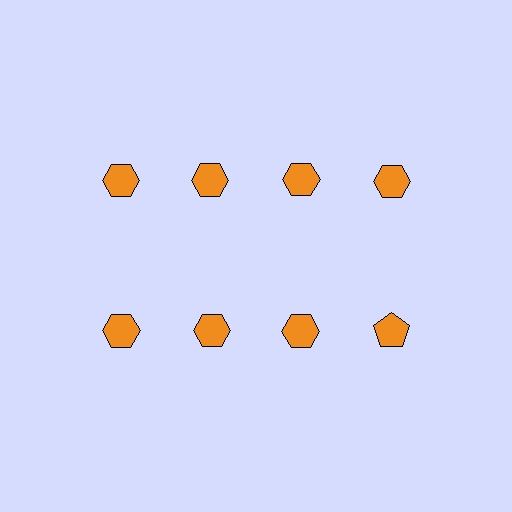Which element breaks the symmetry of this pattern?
The orange pentagon in the second row, second from right column breaks the symmetry. All other shapes are orange hexagons.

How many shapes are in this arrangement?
There are 8 shapes arranged in a grid pattern.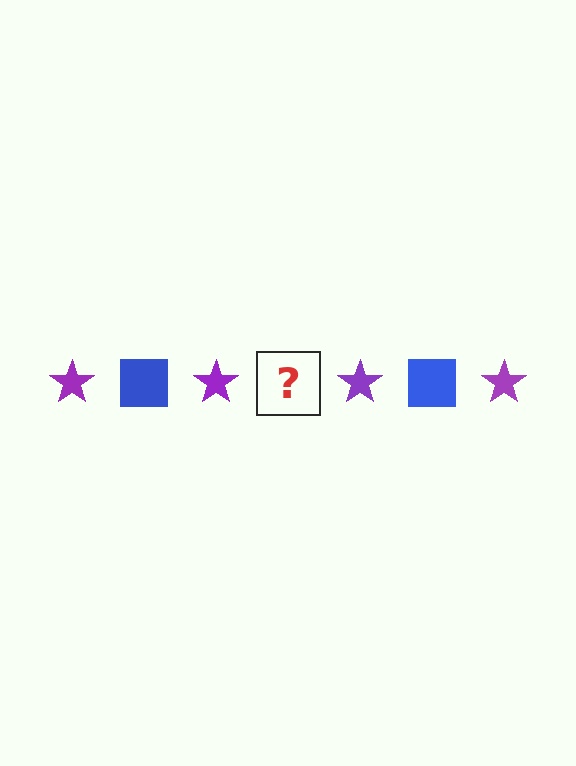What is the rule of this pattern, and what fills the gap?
The rule is that the pattern alternates between purple star and blue square. The gap should be filled with a blue square.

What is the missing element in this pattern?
The missing element is a blue square.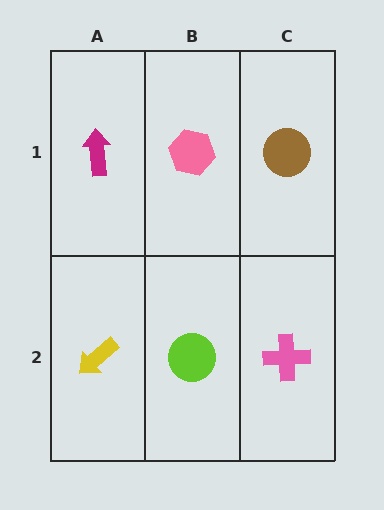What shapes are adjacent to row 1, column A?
A yellow arrow (row 2, column A), a pink hexagon (row 1, column B).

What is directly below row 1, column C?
A pink cross.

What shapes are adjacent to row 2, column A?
A magenta arrow (row 1, column A), a lime circle (row 2, column B).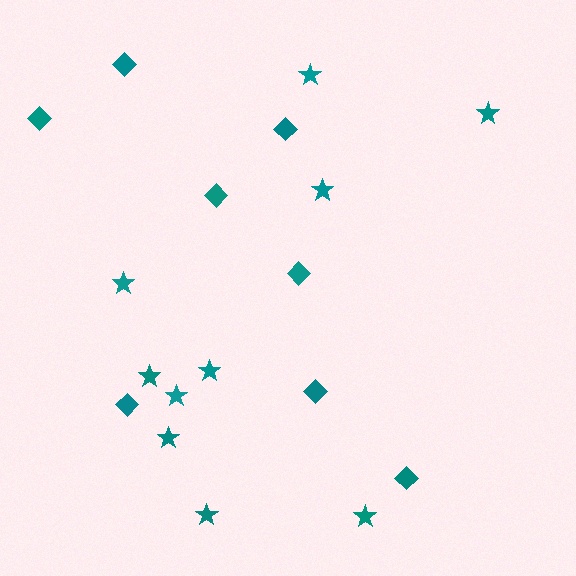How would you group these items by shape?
There are 2 groups: one group of diamonds (8) and one group of stars (10).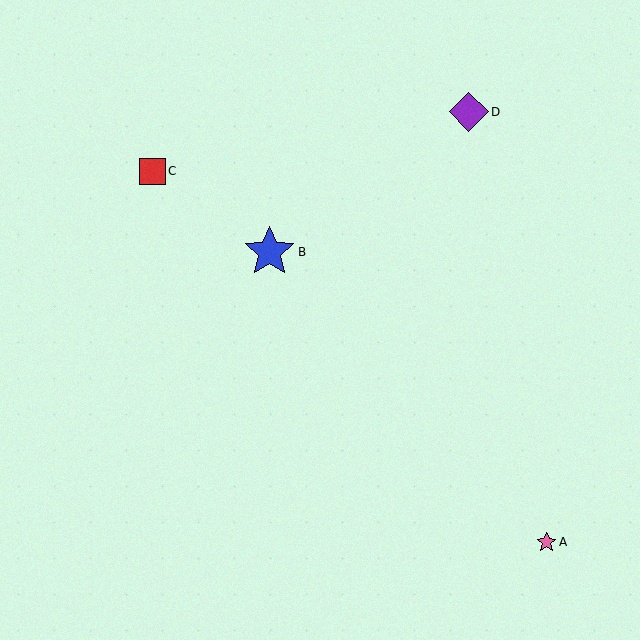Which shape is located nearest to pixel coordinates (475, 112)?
The purple diamond (labeled D) at (469, 112) is nearest to that location.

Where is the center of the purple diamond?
The center of the purple diamond is at (469, 112).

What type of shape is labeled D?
Shape D is a purple diamond.